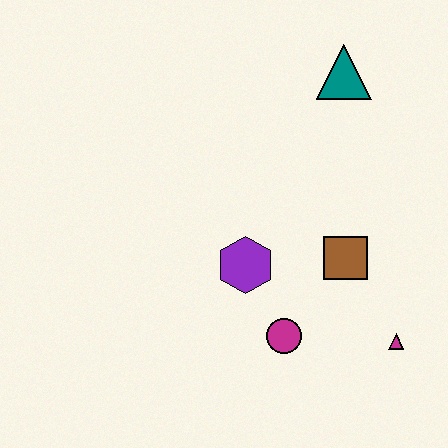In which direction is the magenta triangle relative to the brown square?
The magenta triangle is below the brown square.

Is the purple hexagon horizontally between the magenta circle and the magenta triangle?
No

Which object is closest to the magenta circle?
The purple hexagon is closest to the magenta circle.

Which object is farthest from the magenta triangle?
The teal triangle is farthest from the magenta triangle.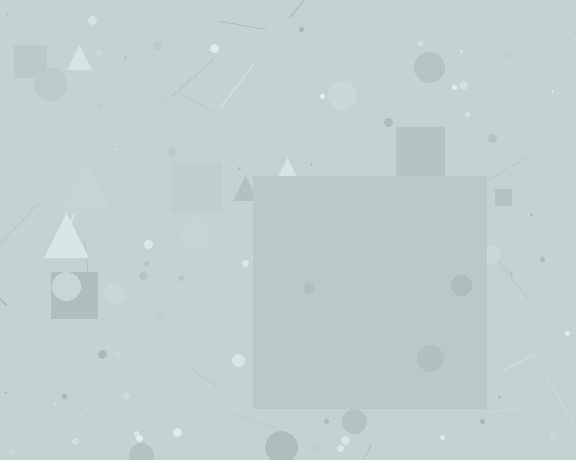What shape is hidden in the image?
A square is hidden in the image.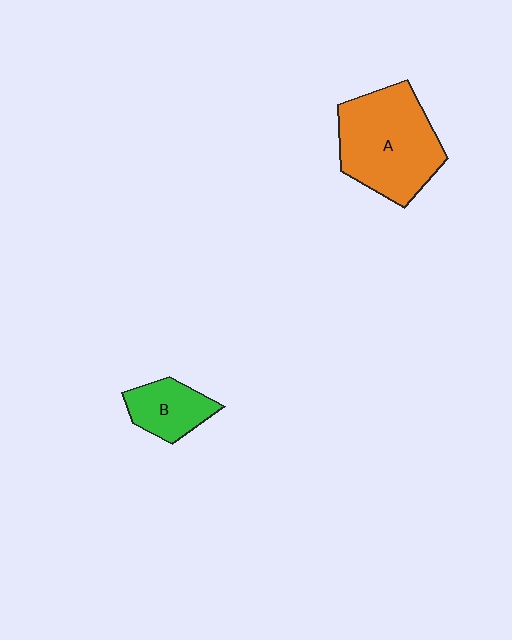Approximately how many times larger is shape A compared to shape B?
Approximately 2.3 times.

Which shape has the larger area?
Shape A (orange).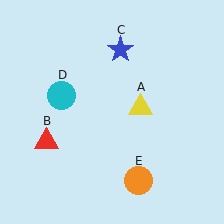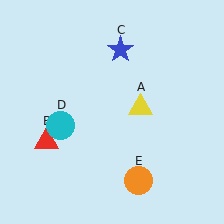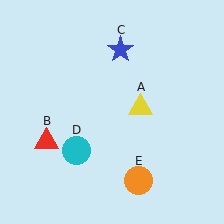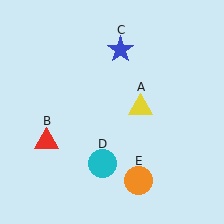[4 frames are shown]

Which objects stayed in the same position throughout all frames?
Yellow triangle (object A) and red triangle (object B) and blue star (object C) and orange circle (object E) remained stationary.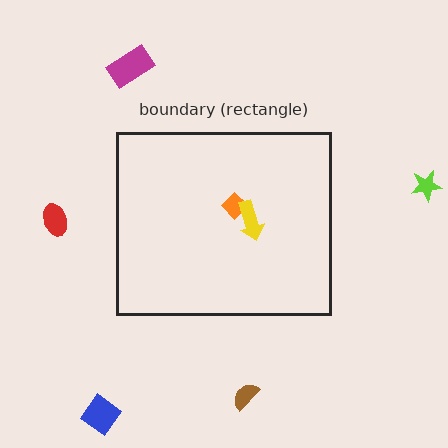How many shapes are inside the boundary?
2 inside, 5 outside.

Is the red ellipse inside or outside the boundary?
Outside.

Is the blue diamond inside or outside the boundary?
Outside.